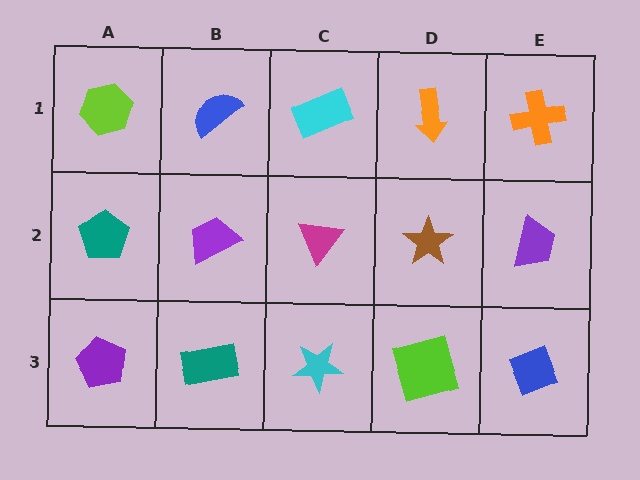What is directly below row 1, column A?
A teal pentagon.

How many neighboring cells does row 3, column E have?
2.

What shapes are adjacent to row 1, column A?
A teal pentagon (row 2, column A), a blue semicircle (row 1, column B).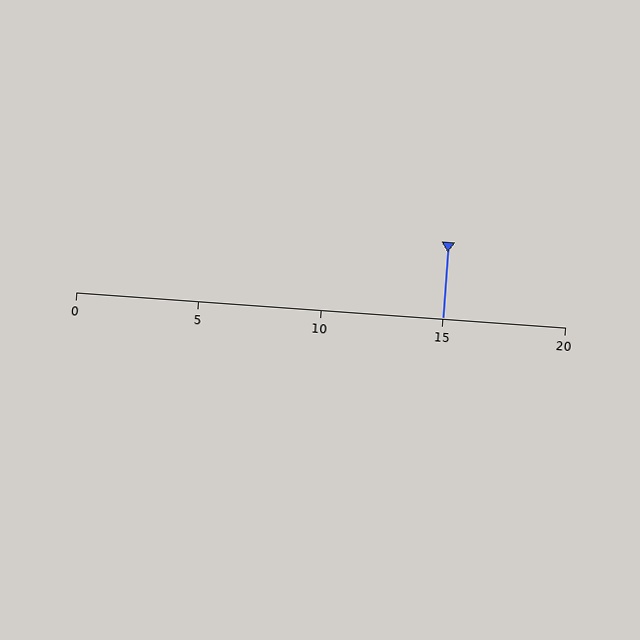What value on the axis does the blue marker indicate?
The marker indicates approximately 15.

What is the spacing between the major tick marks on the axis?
The major ticks are spaced 5 apart.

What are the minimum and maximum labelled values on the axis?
The axis runs from 0 to 20.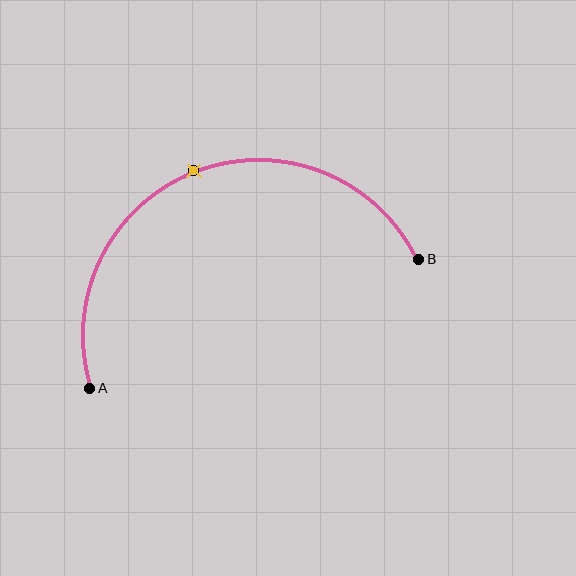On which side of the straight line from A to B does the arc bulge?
The arc bulges above the straight line connecting A and B.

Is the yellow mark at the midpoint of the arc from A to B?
Yes. The yellow mark lies on the arc at equal arc-length from both A and B — it is the arc midpoint.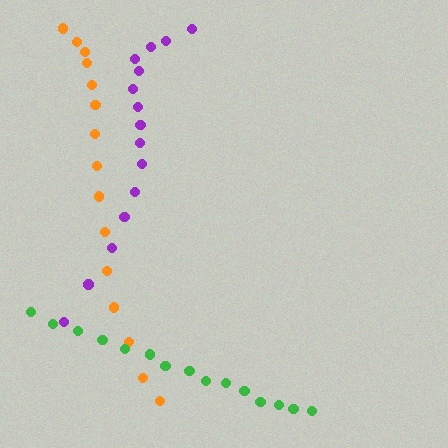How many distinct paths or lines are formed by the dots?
There are 3 distinct paths.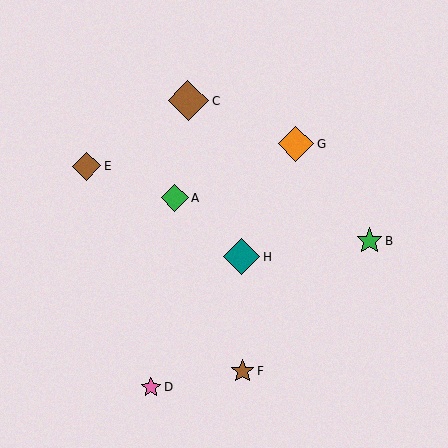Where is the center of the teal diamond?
The center of the teal diamond is at (242, 257).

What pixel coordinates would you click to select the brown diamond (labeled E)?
Click at (86, 166) to select the brown diamond E.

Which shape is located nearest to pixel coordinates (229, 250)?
The teal diamond (labeled H) at (242, 257) is nearest to that location.